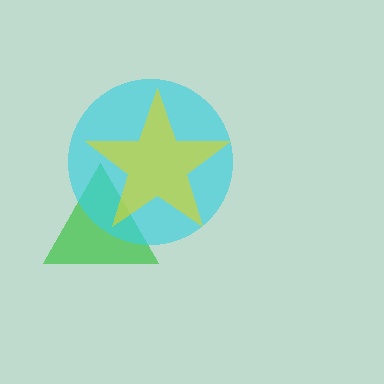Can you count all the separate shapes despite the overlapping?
Yes, there are 3 separate shapes.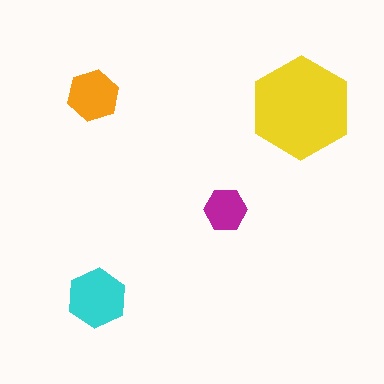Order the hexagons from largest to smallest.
the yellow one, the cyan one, the orange one, the magenta one.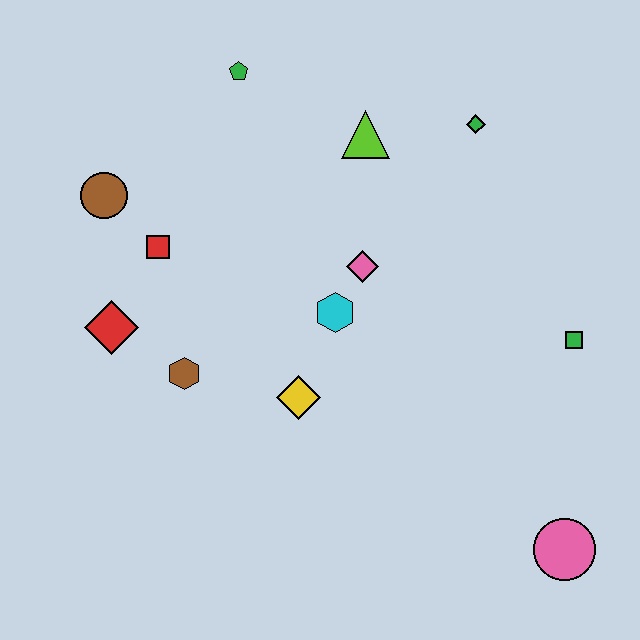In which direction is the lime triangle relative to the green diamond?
The lime triangle is to the left of the green diamond.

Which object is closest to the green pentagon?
The lime triangle is closest to the green pentagon.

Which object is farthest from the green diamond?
The pink circle is farthest from the green diamond.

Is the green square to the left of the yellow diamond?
No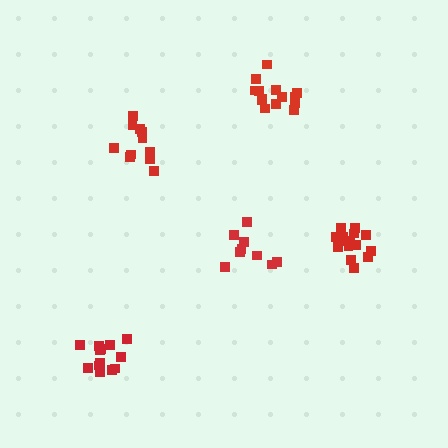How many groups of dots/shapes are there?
There are 5 groups.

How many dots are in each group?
Group 1: 9 dots, Group 2: 12 dots, Group 3: 14 dots, Group 4: 13 dots, Group 5: 15 dots (63 total).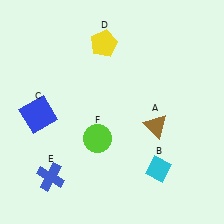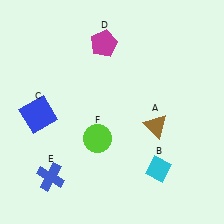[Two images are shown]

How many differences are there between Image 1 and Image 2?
There is 1 difference between the two images.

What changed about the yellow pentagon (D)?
In Image 1, D is yellow. In Image 2, it changed to magenta.